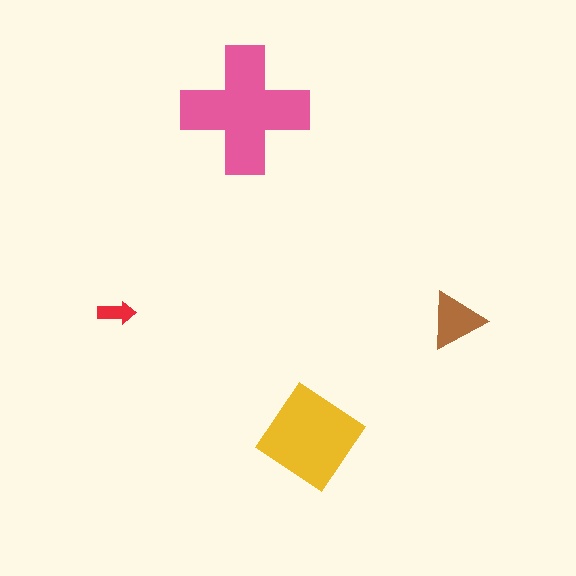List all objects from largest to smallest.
The pink cross, the yellow diamond, the brown triangle, the red arrow.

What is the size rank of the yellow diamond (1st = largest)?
2nd.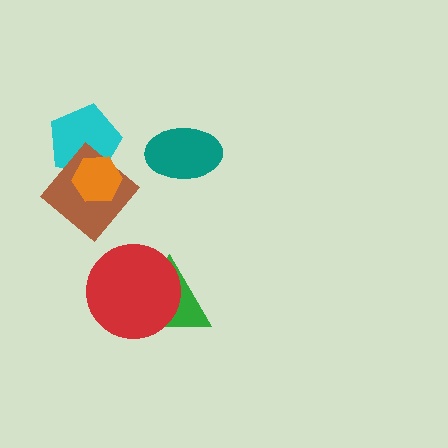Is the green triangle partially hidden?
Yes, it is partially covered by another shape.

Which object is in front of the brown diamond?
The orange hexagon is in front of the brown diamond.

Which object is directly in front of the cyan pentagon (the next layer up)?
The brown diamond is directly in front of the cyan pentagon.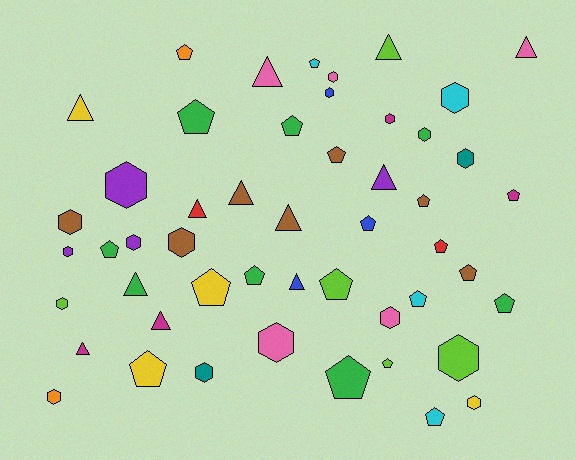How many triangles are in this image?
There are 12 triangles.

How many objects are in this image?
There are 50 objects.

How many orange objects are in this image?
There are 2 orange objects.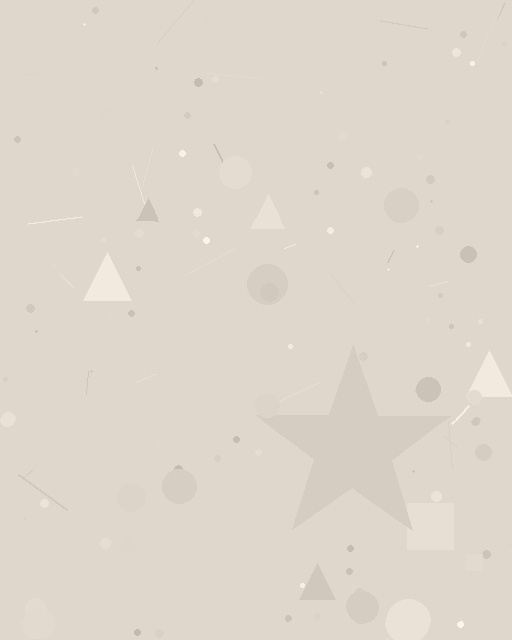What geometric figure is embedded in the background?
A star is embedded in the background.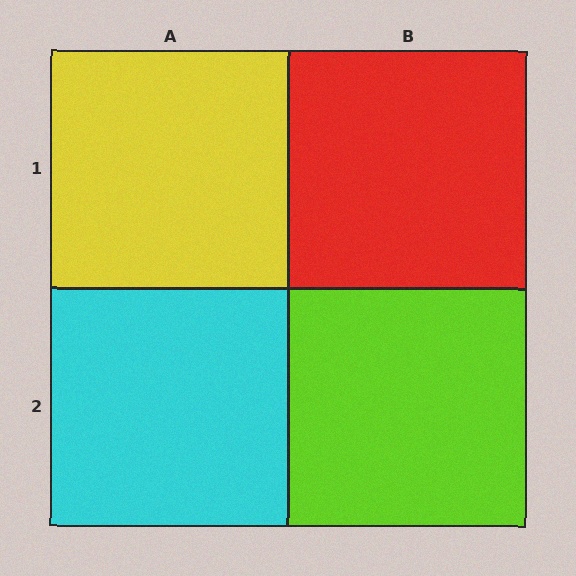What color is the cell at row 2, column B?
Lime.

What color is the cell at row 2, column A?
Cyan.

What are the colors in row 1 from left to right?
Yellow, red.